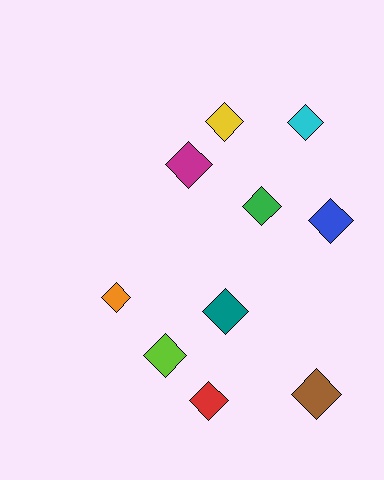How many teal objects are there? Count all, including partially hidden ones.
There is 1 teal object.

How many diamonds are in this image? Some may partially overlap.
There are 10 diamonds.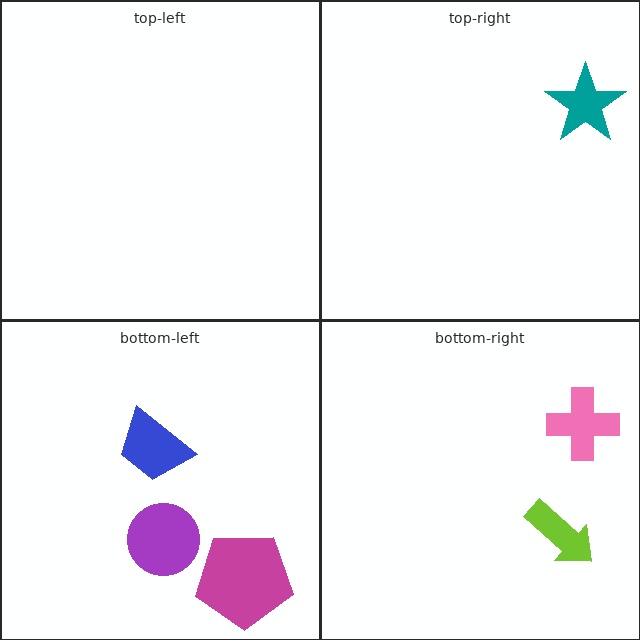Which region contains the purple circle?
The bottom-left region.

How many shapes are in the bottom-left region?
3.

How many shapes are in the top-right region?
1.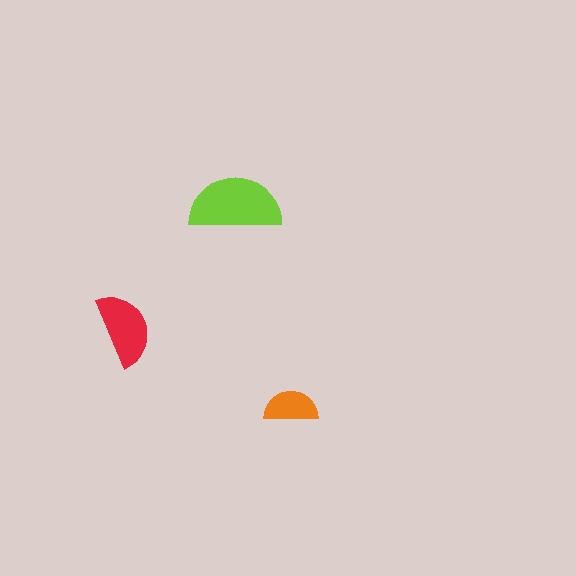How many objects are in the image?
There are 3 objects in the image.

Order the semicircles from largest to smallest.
the lime one, the red one, the orange one.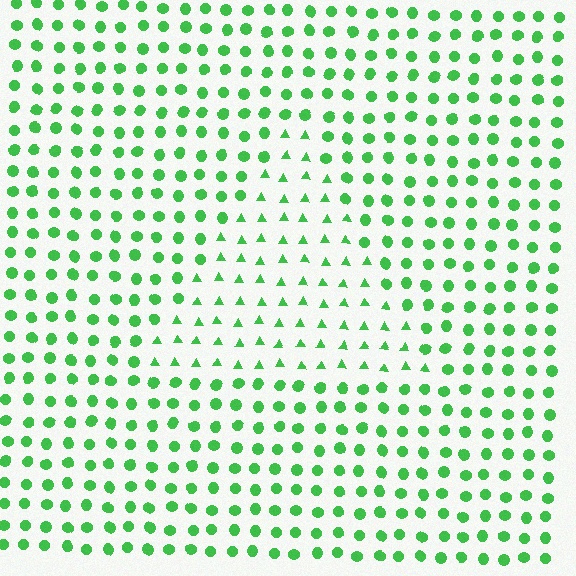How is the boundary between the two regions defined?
The boundary is defined by a change in element shape: triangles inside vs. circles outside. All elements share the same color and spacing.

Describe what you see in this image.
The image is filled with small green elements arranged in a uniform grid. A triangle-shaped region contains triangles, while the surrounding area contains circles. The boundary is defined purely by the change in element shape.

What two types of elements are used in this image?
The image uses triangles inside the triangle region and circles outside it.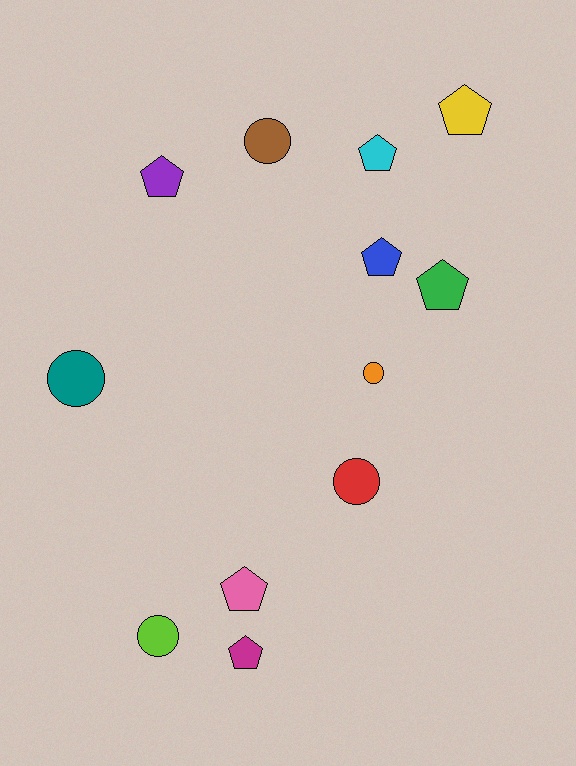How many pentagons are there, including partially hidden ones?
There are 7 pentagons.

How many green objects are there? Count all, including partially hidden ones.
There is 1 green object.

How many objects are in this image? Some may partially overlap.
There are 12 objects.